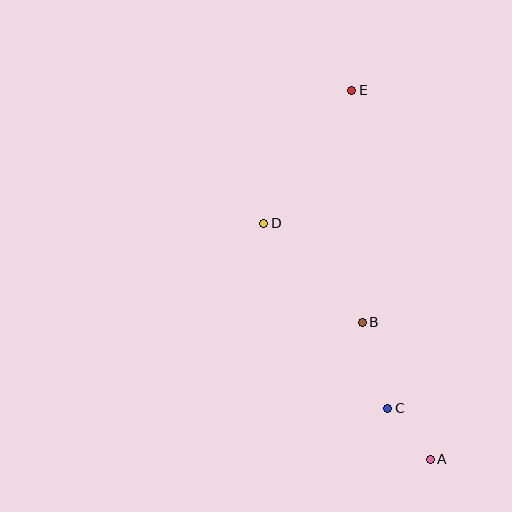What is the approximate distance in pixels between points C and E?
The distance between C and E is approximately 320 pixels.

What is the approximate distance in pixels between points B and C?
The distance between B and C is approximately 90 pixels.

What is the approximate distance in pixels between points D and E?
The distance between D and E is approximately 160 pixels.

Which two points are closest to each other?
Points A and C are closest to each other.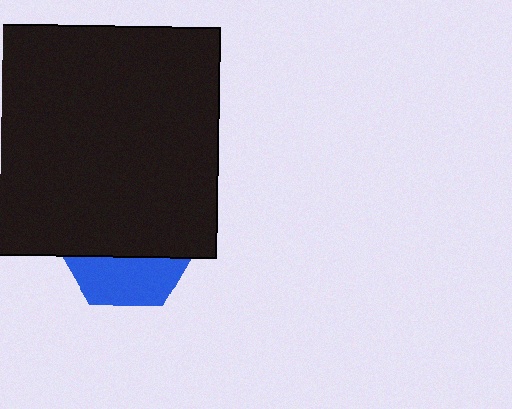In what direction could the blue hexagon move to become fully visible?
The blue hexagon could move down. That would shift it out from behind the black square entirely.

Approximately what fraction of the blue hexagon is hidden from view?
Roughly 66% of the blue hexagon is hidden behind the black square.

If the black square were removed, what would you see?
You would see the complete blue hexagon.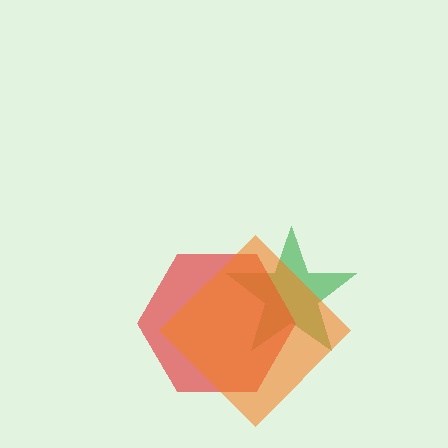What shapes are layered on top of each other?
The layered shapes are: a green star, a red hexagon, an orange diamond.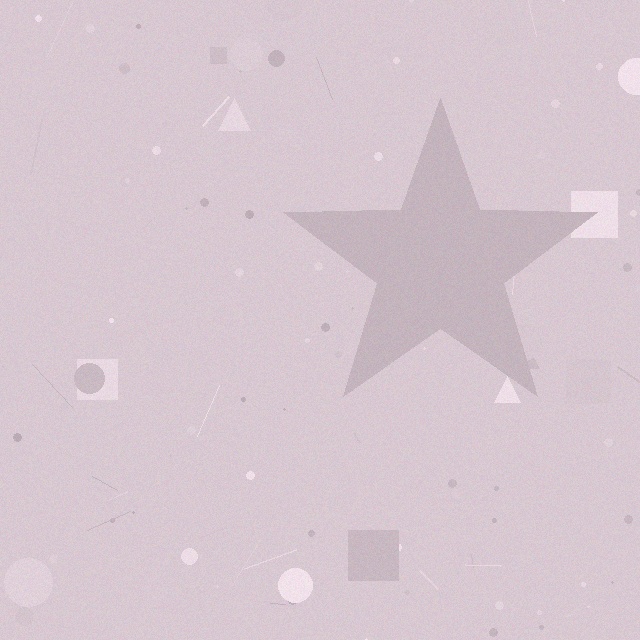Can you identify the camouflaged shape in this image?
The camouflaged shape is a star.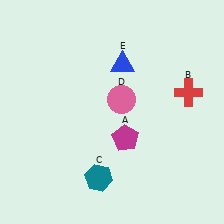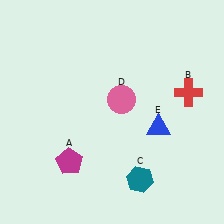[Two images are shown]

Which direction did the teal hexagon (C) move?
The teal hexagon (C) moved right.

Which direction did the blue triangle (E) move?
The blue triangle (E) moved down.